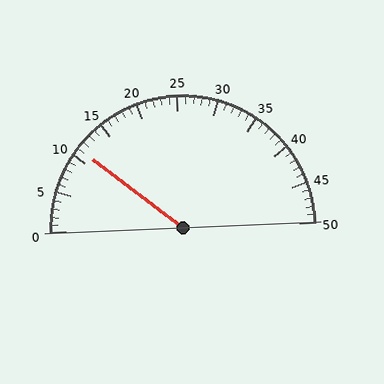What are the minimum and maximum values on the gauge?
The gauge ranges from 0 to 50.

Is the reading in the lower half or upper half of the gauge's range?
The reading is in the lower half of the range (0 to 50).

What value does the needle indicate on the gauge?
The needle indicates approximately 11.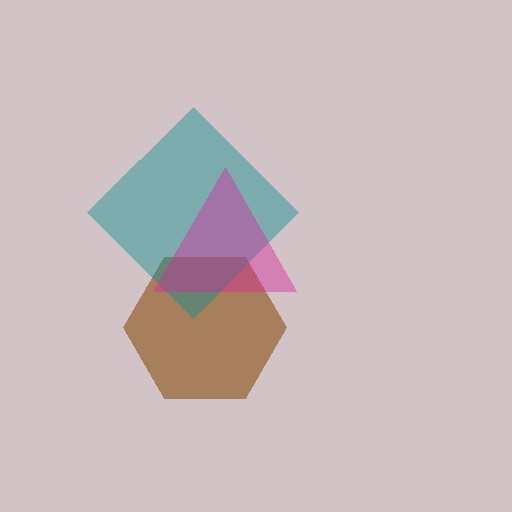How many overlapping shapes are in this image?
There are 3 overlapping shapes in the image.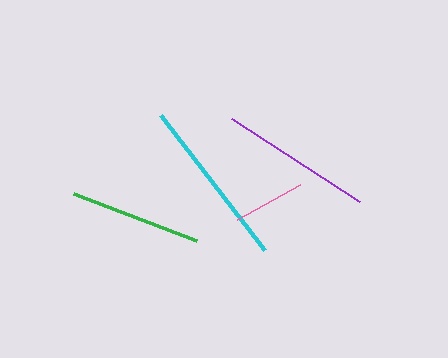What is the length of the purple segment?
The purple segment is approximately 153 pixels long.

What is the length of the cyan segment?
The cyan segment is approximately 171 pixels long.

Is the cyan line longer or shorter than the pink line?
The cyan line is longer than the pink line.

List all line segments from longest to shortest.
From longest to shortest: cyan, purple, green, pink.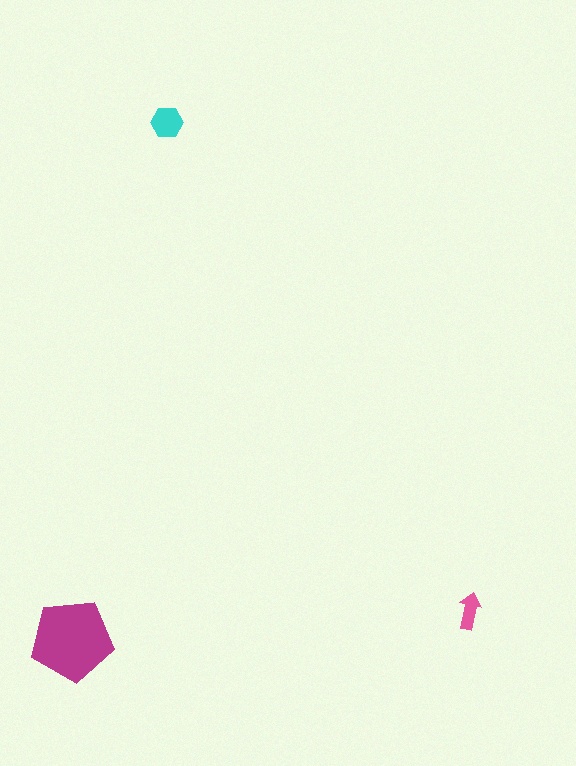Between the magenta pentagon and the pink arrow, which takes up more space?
The magenta pentagon.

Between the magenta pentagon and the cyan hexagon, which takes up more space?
The magenta pentagon.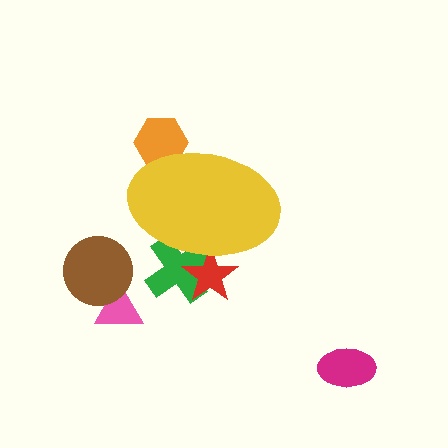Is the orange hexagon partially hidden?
Yes, the orange hexagon is partially hidden behind the yellow ellipse.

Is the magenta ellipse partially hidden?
No, the magenta ellipse is fully visible.